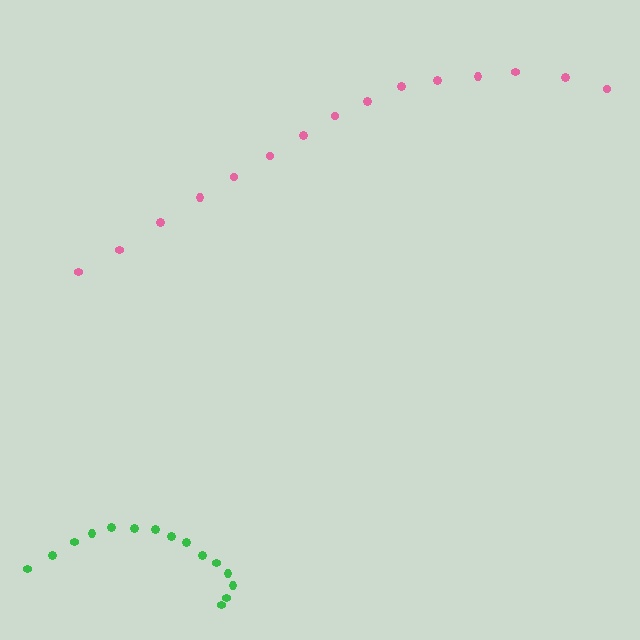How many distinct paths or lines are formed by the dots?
There are 2 distinct paths.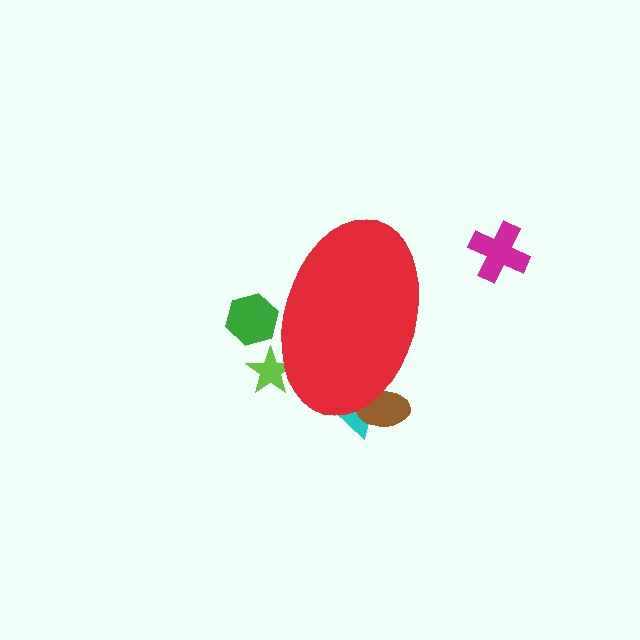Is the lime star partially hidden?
Yes, the lime star is partially hidden behind the red ellipse.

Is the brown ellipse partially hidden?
Yes, the brown ellipse is partially hidden behind the red ellipse.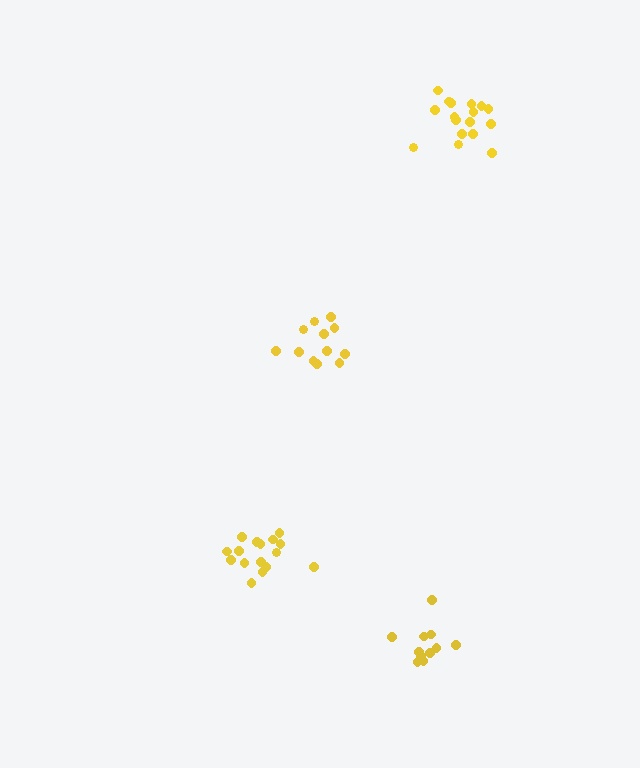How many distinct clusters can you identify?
There are 4 distinct clusters.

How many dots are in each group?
Group 1: 12 dots, Group 2: 16 dots, Group 3: 17 dots, Group 4: 11 dots (56 total).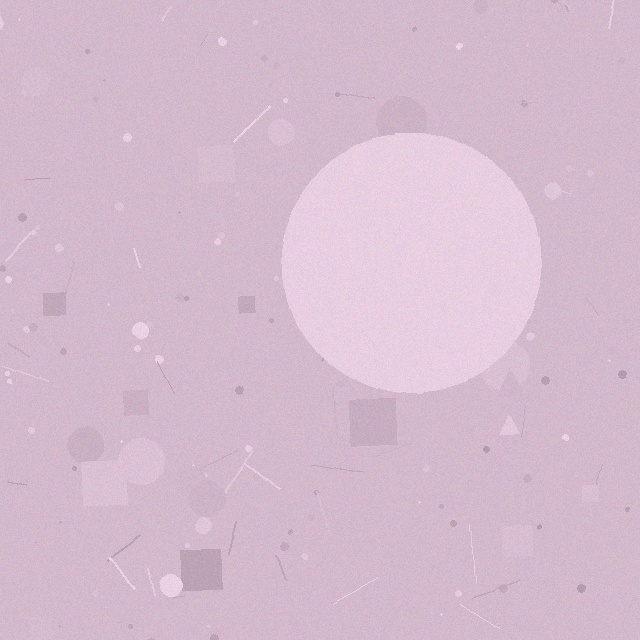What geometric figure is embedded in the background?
A circle is embedded in the background.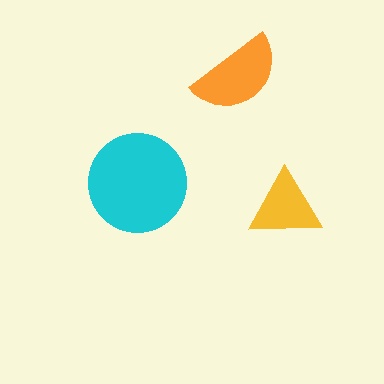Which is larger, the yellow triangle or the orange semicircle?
The orange semicircle.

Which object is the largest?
The cyan circle.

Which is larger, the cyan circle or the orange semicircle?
The cyan circle.